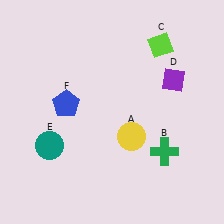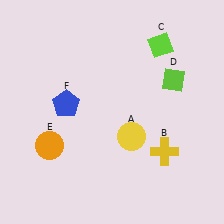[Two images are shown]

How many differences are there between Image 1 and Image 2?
There are 3 differences between the two images.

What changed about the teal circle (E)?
In Image 1, E is teal. In Image 2, it changed to orange.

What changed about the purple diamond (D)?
In Image 1, D is purple. In Image 2, it changed to lime.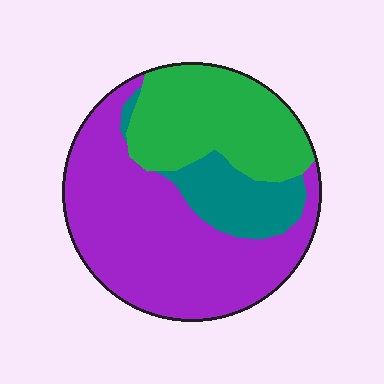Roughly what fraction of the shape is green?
Green takes up between a quarter and a half of the shape.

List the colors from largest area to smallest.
From largest to smallest: purple, green, teal.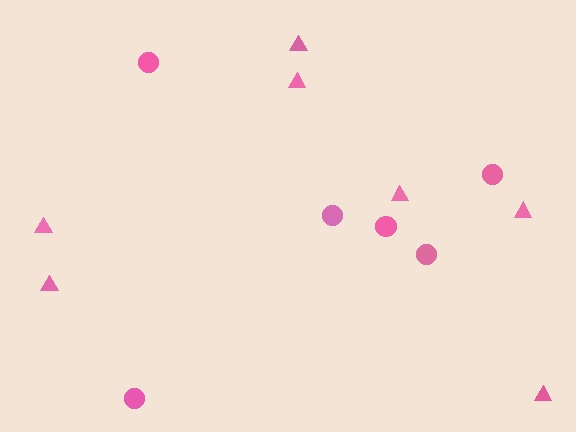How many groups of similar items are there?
There are 2 groups: one group of circles (6) and one group of triangles (7).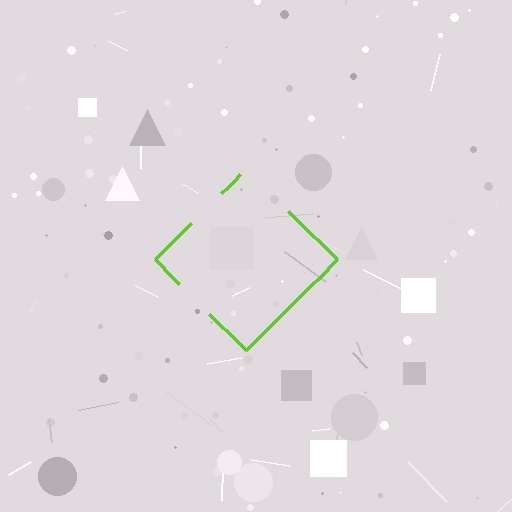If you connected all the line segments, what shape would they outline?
They would outline a diamond.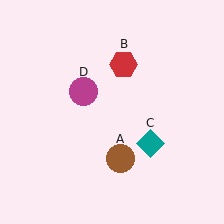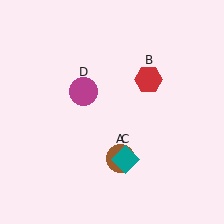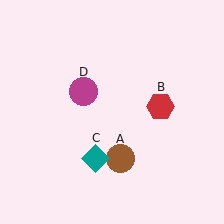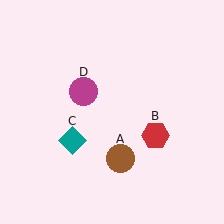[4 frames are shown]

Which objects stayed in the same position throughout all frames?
Brown circle (object A) and magenta circle (object D) remained stationary.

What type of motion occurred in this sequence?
The red hexagon (object B), teal diamond (object C) rotated clockwise around the center of the scene.